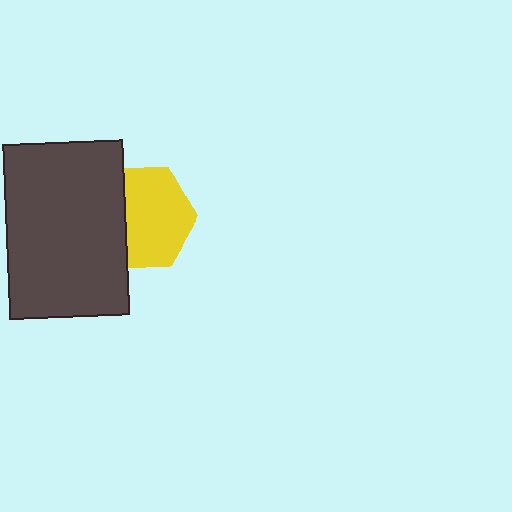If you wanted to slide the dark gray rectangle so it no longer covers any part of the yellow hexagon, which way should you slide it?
Slide it left — that is the most direct way to separate the two shapes.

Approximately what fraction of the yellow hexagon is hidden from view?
Roughly 32% of the yellow hexagon is hidden behind the dark gray rectangle.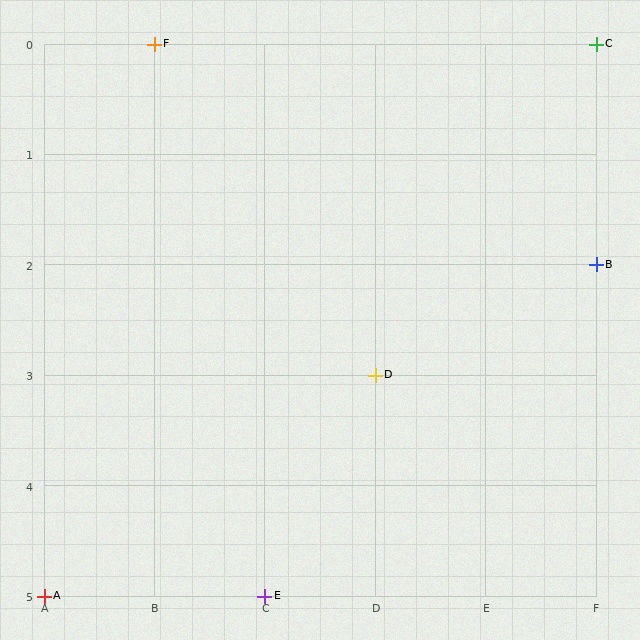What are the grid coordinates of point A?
Point A is at grid coordinates (A, 5).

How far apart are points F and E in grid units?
Points F and E are 1 column and 5 rows apart (about 5.1 grid units diagonally).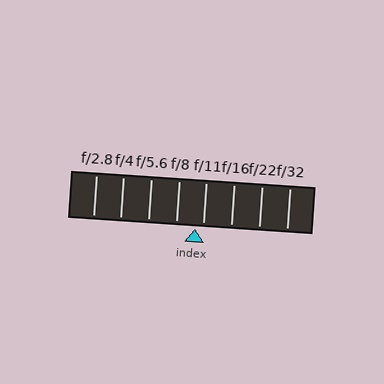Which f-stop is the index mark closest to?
The index mark is closest to f/11.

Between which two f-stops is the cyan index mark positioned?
The index mark is between f/8 and f/11.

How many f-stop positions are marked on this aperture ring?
There are 8 f-stop positions marked.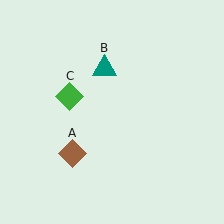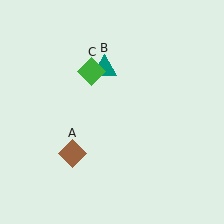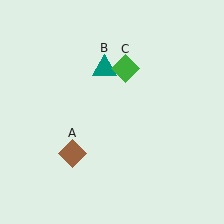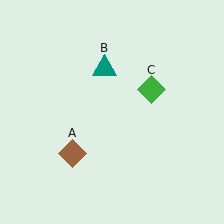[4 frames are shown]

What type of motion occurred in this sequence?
The green diamond (object C) rotated clockwise around the center of the scene.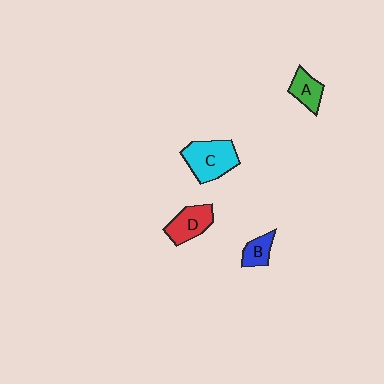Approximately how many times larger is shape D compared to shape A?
Approximately 1.3 times.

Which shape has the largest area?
Shape C (cyan).